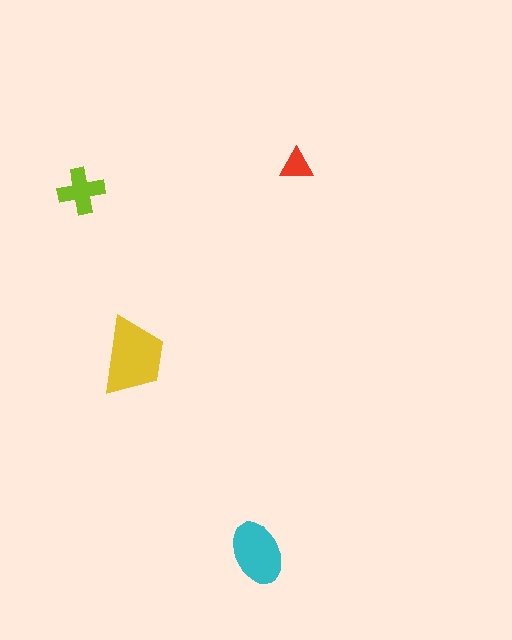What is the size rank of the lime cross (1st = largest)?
3rd.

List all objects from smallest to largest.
The red triangle, the lime cross, the cyan ellipse, the yellow trapezoid.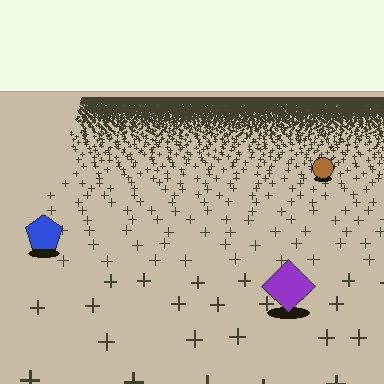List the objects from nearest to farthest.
From nearest to farthest: the purple diamond, the blue pentagon, the brown circle.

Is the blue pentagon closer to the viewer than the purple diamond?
No. The purple diamond is closer — you can tell from the texture gradient: the ground texture is coarser near it.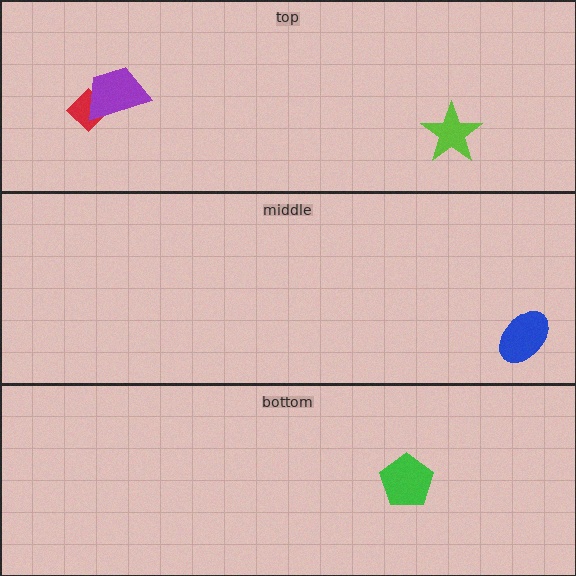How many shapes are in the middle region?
1.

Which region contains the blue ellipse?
The middle region.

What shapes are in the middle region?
The blue ellipse.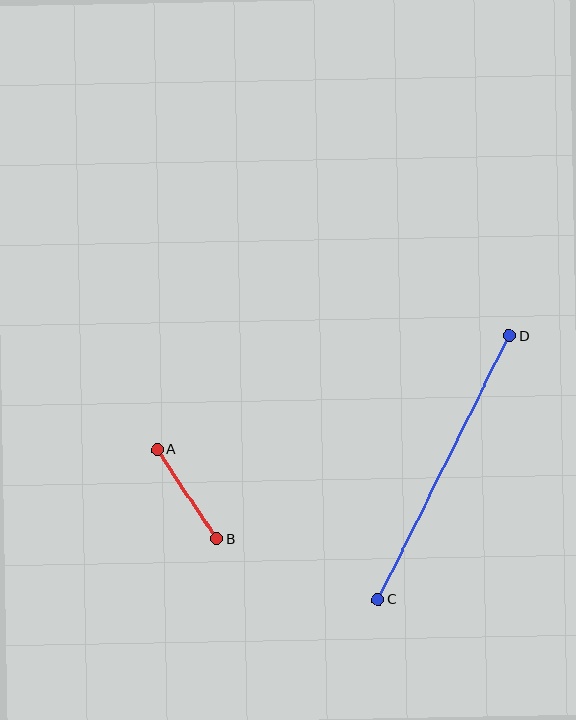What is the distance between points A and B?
The distance is approximately 108 pixels.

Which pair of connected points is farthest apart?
Points C and D are farthest apart.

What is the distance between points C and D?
The distance is approximately 295 pixels.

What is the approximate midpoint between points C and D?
The midpoint is at approximately (444, 468) pixels.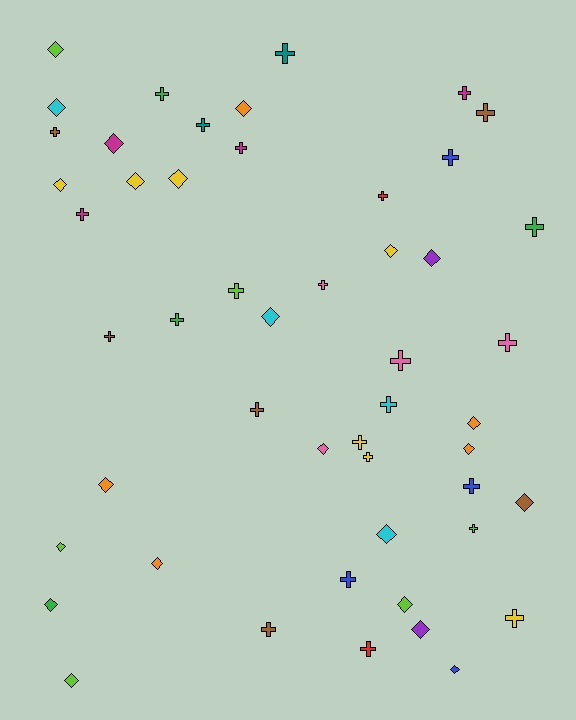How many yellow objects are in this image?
There are 7 yellow objects.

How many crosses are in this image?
There are 27 crosses.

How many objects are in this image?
There are 50 objects.